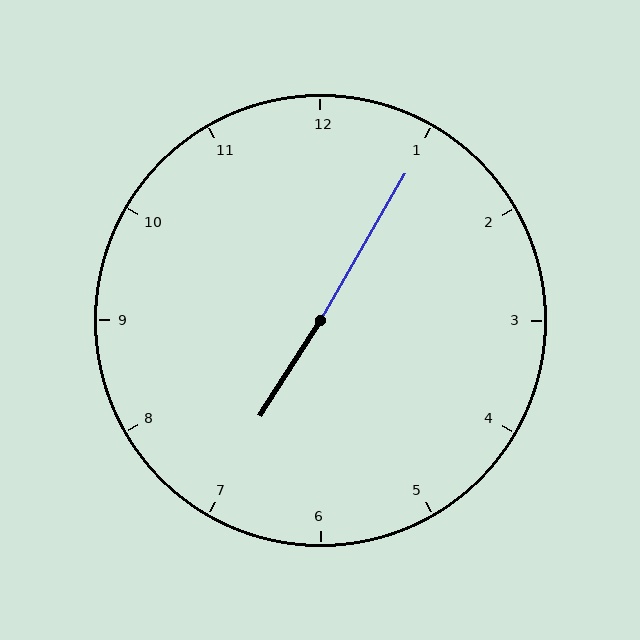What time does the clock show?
7:05.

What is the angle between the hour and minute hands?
Approximately 178 degrees.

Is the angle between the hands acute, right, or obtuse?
It is obtuse.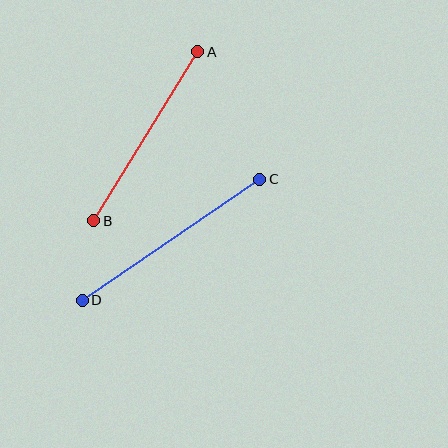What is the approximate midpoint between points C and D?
The midpoint is at approximately (171, 240) pixels.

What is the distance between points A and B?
The distance is approximately 198 pixels.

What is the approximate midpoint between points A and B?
The midpoint is at approximately (146, 136) pixels.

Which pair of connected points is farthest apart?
Points C and D are farthest apart.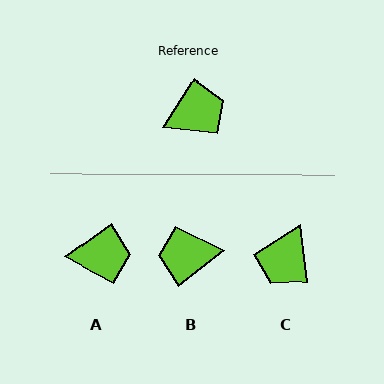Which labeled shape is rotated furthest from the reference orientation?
B, about 160 degrees away.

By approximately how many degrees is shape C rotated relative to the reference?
Approximately 141 degrees clockwise.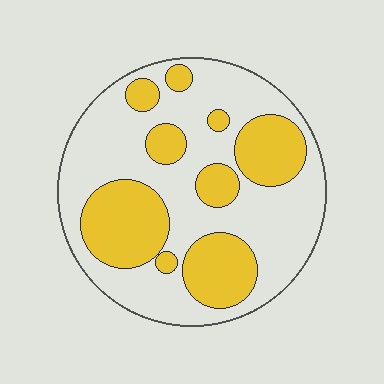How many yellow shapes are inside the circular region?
9.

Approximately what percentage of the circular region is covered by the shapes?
Approximately 35%.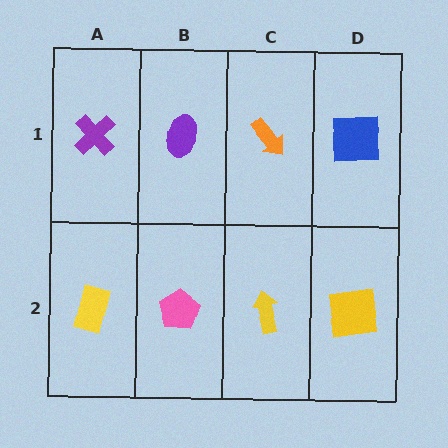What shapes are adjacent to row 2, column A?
A purple cross (row 1, column A), a pink pentagon (row 2, column B).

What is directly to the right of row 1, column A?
A purple ellipse.